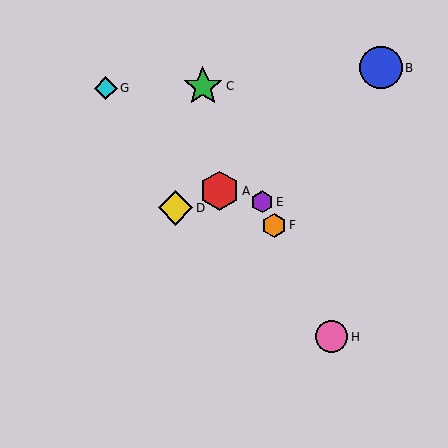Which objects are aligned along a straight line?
Objects C, E, F, H are aligned along a straight line.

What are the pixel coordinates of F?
Object F is at (274, 225).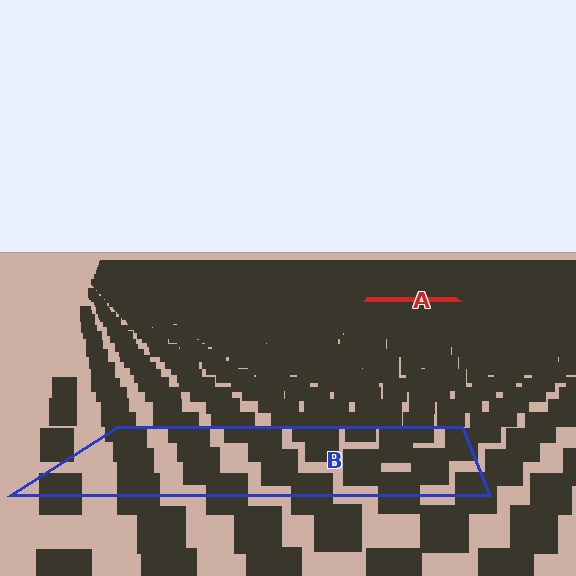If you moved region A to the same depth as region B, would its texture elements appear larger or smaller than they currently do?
They would appear larger. At a closer depth, the same texture elements are projected at a bigger on-screen size.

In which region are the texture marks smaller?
The texture marks are smaller in region A, because it is farther away.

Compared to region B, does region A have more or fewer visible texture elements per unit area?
Region A has more texture elements per unit area — they are packed more densely because it is farther away.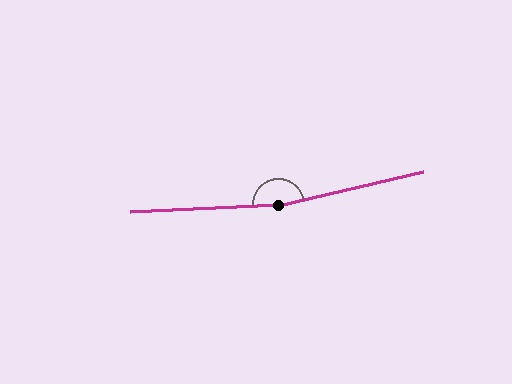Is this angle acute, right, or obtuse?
It is obtuse.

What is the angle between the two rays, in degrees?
Approximately 170 degrees.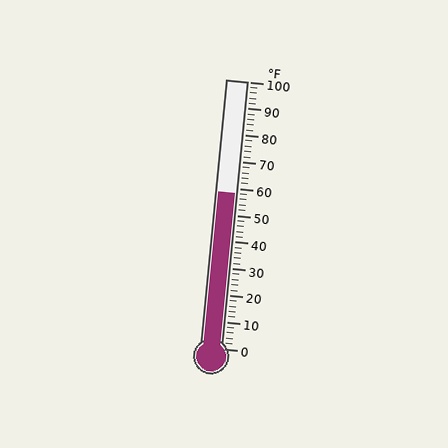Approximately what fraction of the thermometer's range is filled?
The thermometer is filled to approximately 60% of its range.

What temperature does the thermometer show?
The thermometer shows approximately 58°F.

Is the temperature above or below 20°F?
The temperature is above 20°F.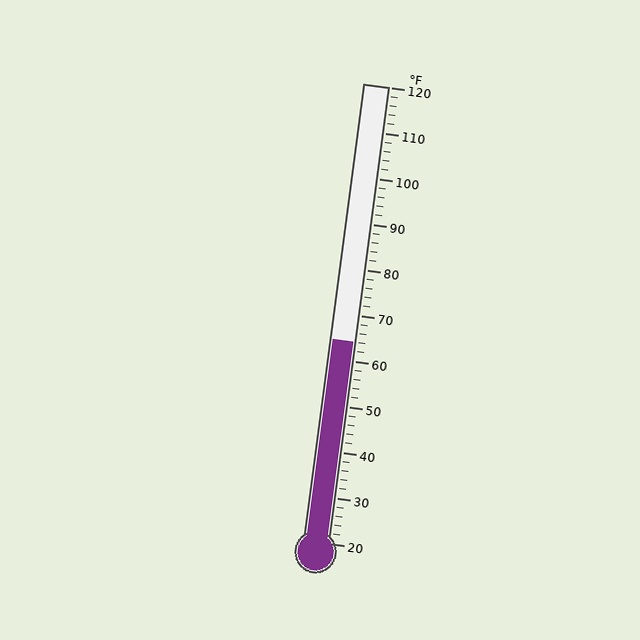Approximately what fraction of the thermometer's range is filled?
The thermometer is filled to approximately 45% of its range.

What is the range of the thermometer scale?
The thermometer scale ranges from 20°F to 120°F.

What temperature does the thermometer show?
The thermometer shows approximately 64°F.